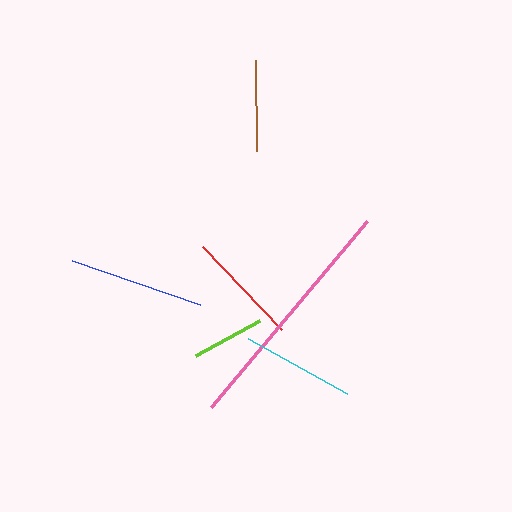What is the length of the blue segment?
The blue segment is approximately 136 pixels long.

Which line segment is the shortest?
The lime line is the shortest at approximately 73 pixels.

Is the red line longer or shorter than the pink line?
The pink line is longer than the red line.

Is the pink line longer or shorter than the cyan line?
The pink line is longer than the cyan line.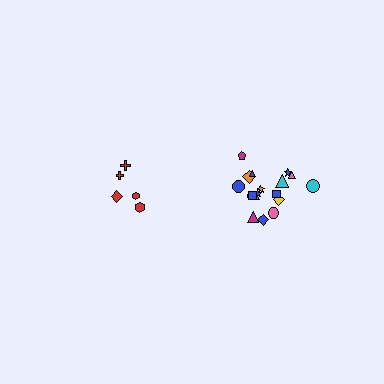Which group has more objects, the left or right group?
The right group.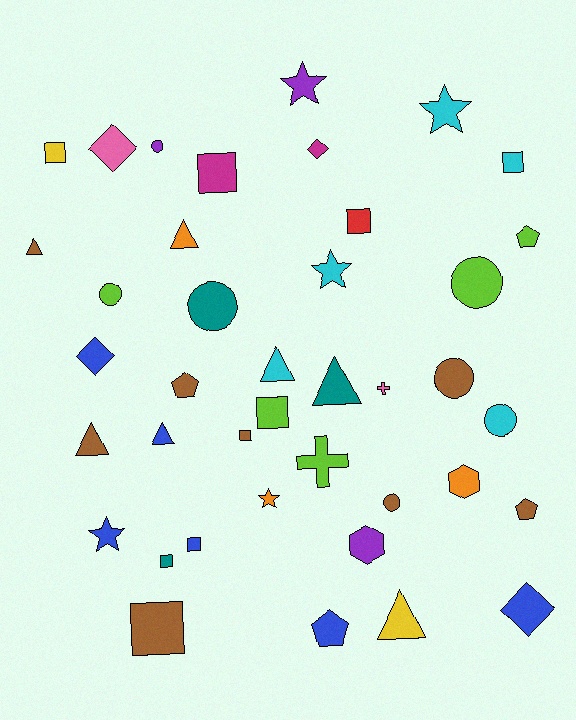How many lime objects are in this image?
There are 5 lime objects.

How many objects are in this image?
There are 40 objects.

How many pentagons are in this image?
There are 4 pentagons.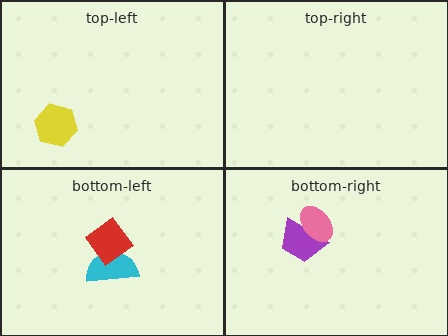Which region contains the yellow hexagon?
The top-left region.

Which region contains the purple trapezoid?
The bottom-right region.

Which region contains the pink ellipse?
The bottom-right region.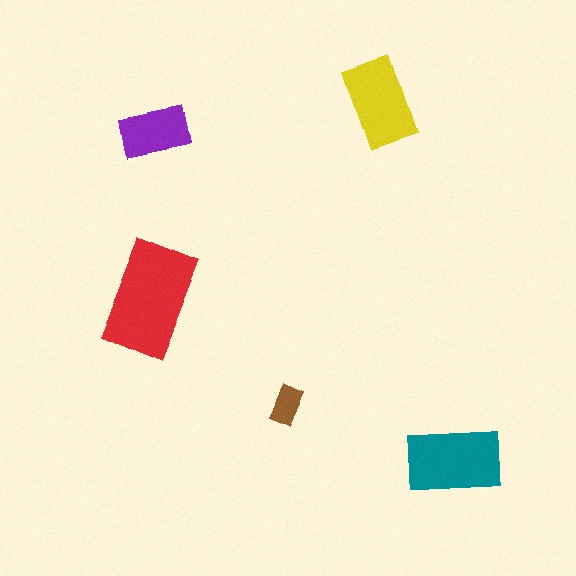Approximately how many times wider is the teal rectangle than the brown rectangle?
About 2.5 times wider.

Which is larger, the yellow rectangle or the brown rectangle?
The yellow one.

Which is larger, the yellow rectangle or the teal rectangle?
The teal one.